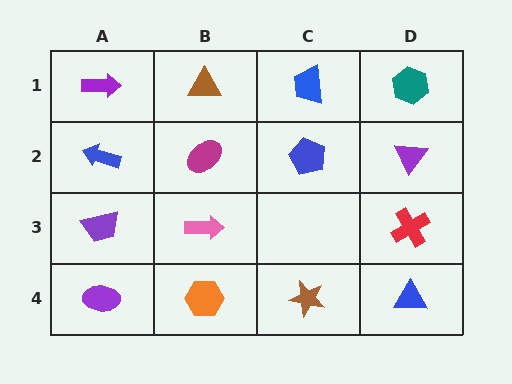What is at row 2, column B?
A magenta ellipse.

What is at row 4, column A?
A purple ellipse.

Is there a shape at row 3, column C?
No, that cell is empty.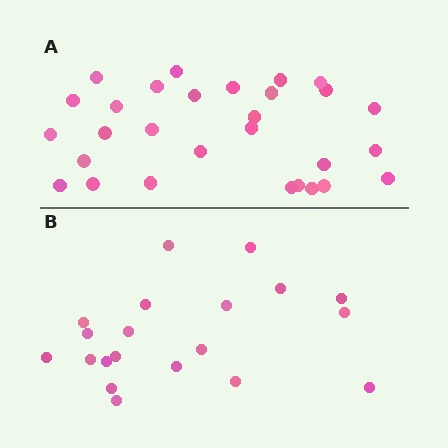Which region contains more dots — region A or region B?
Region A (the top region) has more dots.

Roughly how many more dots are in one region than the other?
Region A has roughly 8 or so more dots than region B.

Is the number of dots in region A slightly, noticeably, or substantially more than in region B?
Region A has substantially more. The ratio is roughly 1.4 to 1.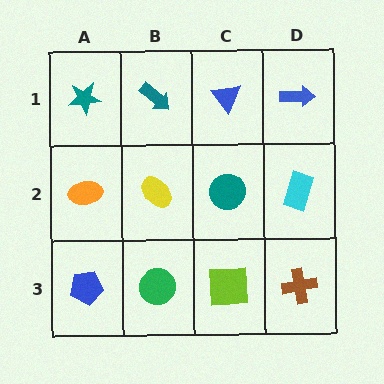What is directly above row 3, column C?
A teal circle.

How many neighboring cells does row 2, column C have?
4.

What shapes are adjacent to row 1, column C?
A teal circle (row 2, column C), a teal arrow (row 1, column B), a blue arrow (row 1, column D).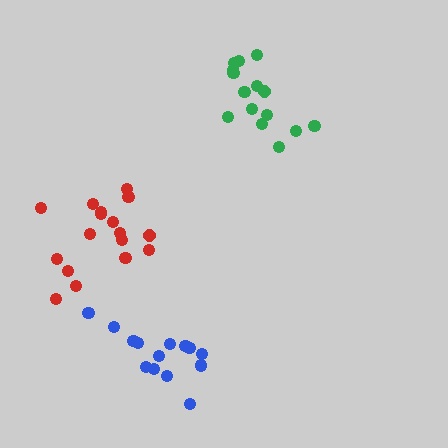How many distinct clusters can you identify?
There are 3 distinct clusters.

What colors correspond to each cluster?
The clusters are colored: red, blue, green.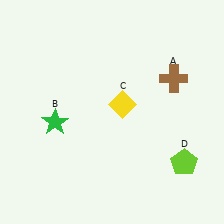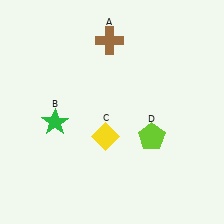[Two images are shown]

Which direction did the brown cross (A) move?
The brown cross (A) moved left.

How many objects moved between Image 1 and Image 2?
3 objects moved between the two images.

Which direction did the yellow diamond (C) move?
The yellow diamond (C) moved down.